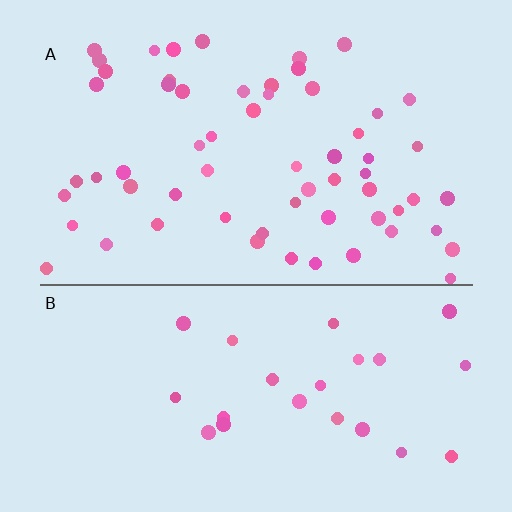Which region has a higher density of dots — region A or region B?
A (the top).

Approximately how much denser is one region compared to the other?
Approximately 2.5× — region A over region B.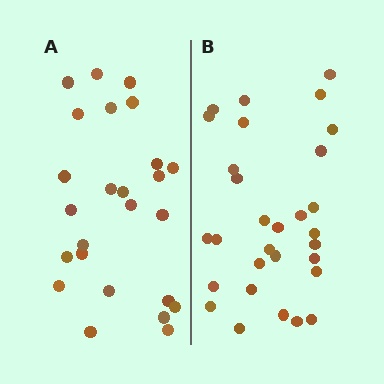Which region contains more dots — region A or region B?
Region B (the right region) has more dots.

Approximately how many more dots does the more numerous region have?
Region B has about 5 more dots than region A.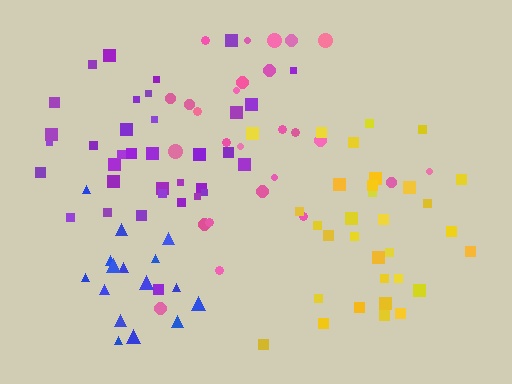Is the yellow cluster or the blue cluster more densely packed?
Blue.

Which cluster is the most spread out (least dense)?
Pink.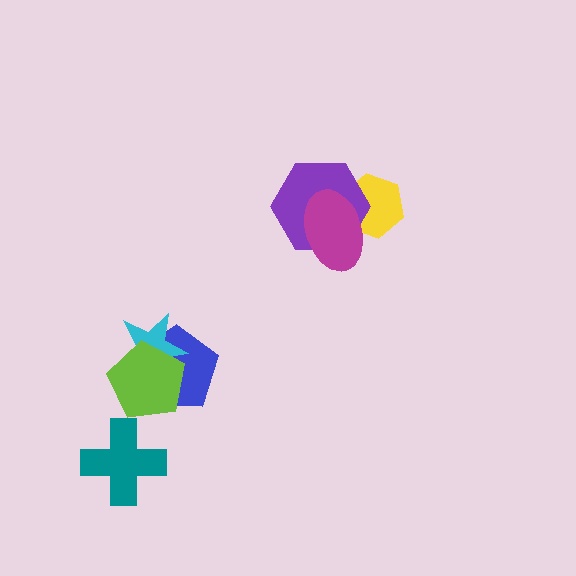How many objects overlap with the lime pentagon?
2 objects overlap with the lime pentagon.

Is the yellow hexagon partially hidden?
Yes, it is partially covered by another shape.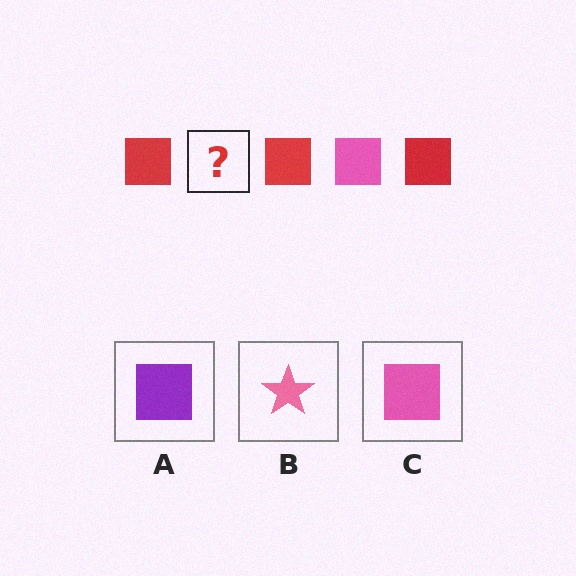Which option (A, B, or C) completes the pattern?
C.